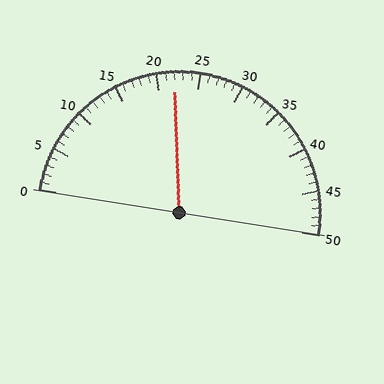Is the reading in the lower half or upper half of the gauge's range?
The reading is in the lower half of the range (0 to 50).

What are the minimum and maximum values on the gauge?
The gauge ranges from 0 to 50.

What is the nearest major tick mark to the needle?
The nearest major tick mark is 20.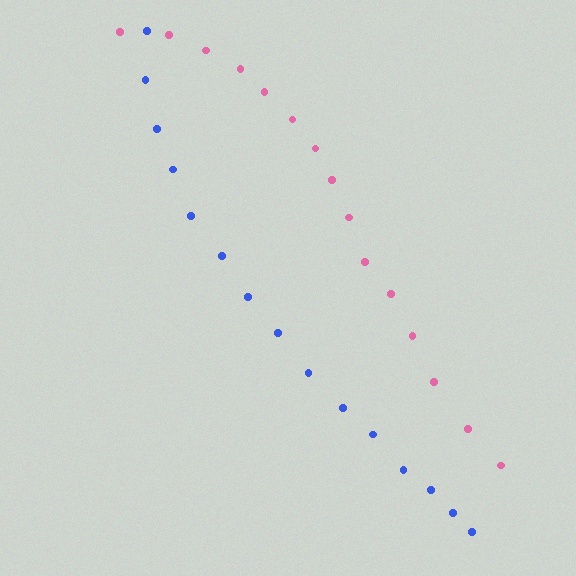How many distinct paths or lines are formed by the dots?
There are 2 distinct paths.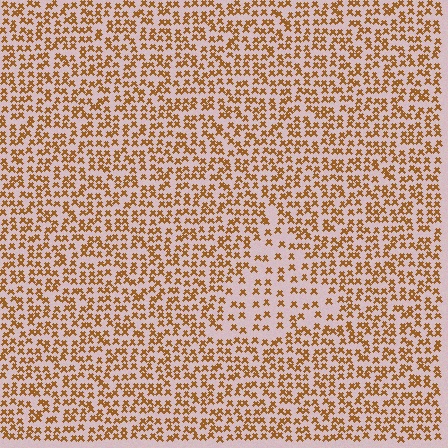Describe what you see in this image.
The image contains small brown elements arranged at two different densities. A triangle-shaped region is visible where the elements are less densely packed than the surrounding area.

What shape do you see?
I see a triangle.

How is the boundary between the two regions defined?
The boundary is defined by a change in element density (approximately 1.9x ratio). All elements are the same color, size, and shape.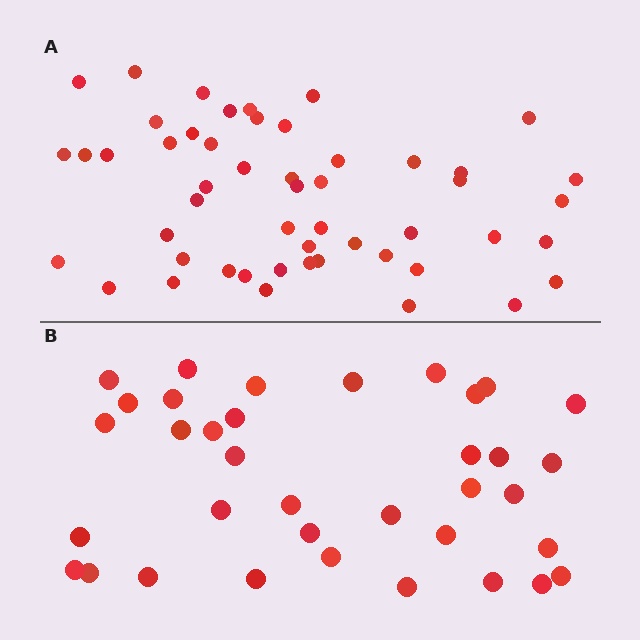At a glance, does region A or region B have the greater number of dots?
Region A (the top region) has more dots.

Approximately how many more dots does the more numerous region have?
Region A has approximately 15 more dots than region B.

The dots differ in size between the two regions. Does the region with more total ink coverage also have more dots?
No. Region B has more total ink coverage because its dots are larger, but region A actually contains more individual dots. Total area can be misleading — the number of items is what matters here.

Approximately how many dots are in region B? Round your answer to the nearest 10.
About 40 dots. (The exact count is 36, which rounds to 40.)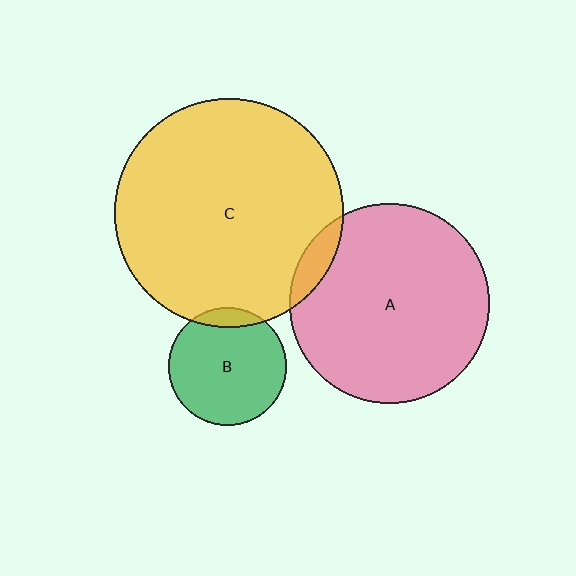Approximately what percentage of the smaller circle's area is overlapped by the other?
Approximately 5%.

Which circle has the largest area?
Circle C (yellow).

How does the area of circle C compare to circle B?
Approximately 3.7 times.